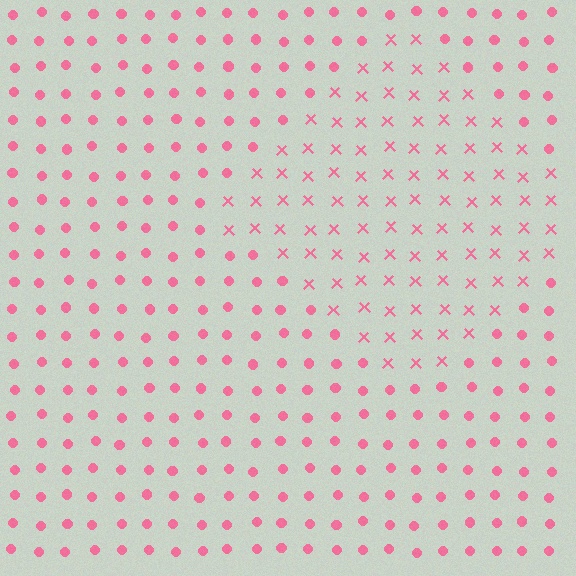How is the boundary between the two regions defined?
The boundary is defined by a change in element shape: X marks inside vs. circles outside. All elements share the same color and spacing.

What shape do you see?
I see a diamond.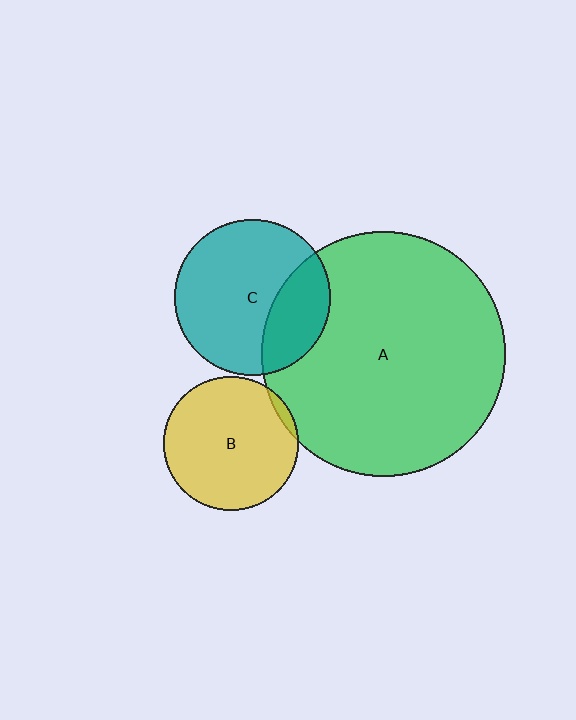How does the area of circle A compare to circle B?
Approximately 3.3 times.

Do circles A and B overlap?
Yes.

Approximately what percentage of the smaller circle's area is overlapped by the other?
Approximately 5%.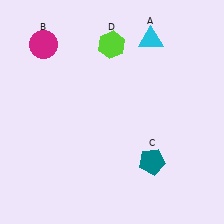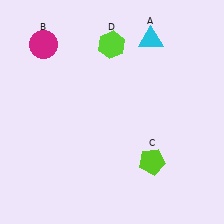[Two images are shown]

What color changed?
The pentagon (C) changed from teal in Image 1 to lime in Image 2.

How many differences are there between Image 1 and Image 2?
There is 1 difference between the two images.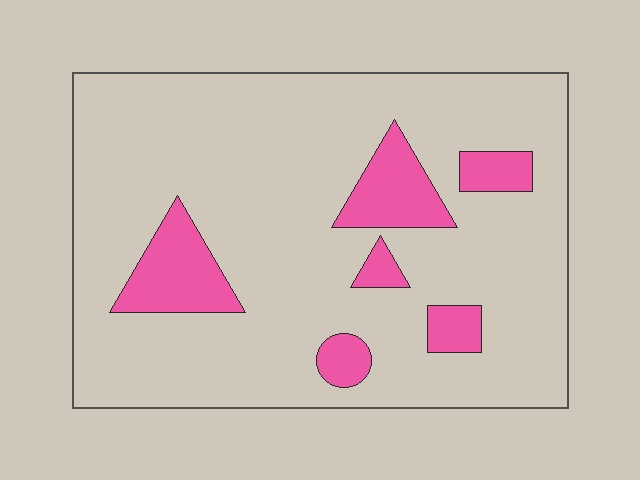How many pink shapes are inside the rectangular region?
6.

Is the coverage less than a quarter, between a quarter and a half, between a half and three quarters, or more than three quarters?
Less than a quarter.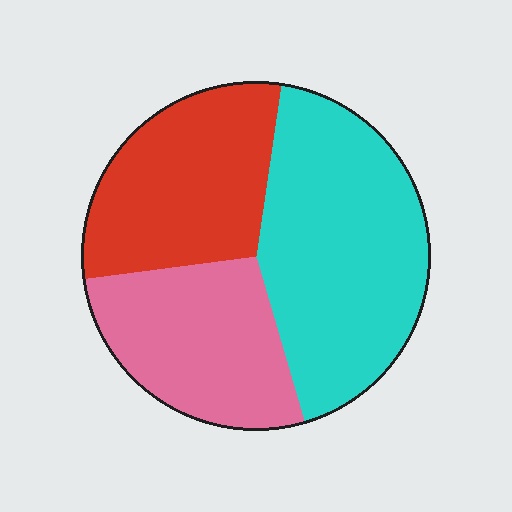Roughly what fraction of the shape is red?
Red covers around 30% of the shape.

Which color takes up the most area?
Cyan, at roughly 45%.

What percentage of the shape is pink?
Pink takes up about one quarter (1/4) of the shape.